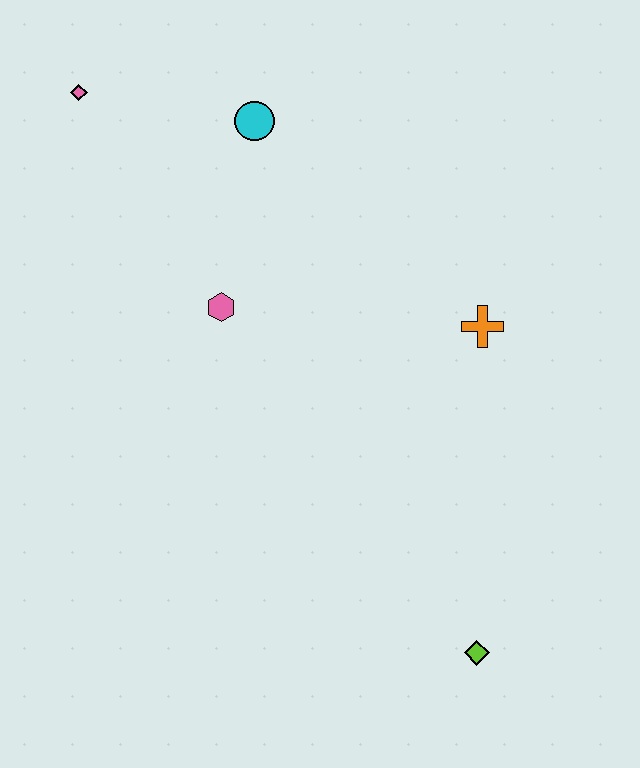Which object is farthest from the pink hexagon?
The lime diamond is farthest from the pink hexagon.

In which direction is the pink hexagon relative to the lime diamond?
The pink hexagon is above the lime diamond.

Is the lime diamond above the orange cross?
No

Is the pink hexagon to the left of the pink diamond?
No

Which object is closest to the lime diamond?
The orange cross is closest to the lime diamond.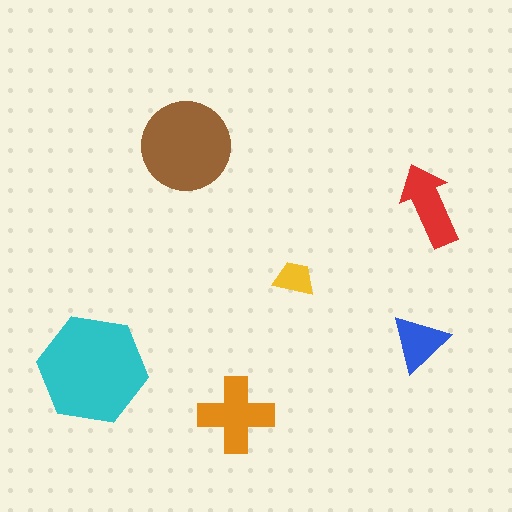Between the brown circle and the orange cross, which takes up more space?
The brown circle.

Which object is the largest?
The cyan hexagon.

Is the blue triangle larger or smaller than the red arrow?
Smaller.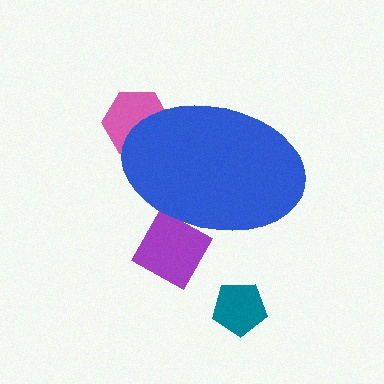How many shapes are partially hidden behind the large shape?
3 shapes are partially hidden.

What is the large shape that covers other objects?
A blue ellipse.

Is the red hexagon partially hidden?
Yes, the red hexagon is partially hidden behind the blue ellipse.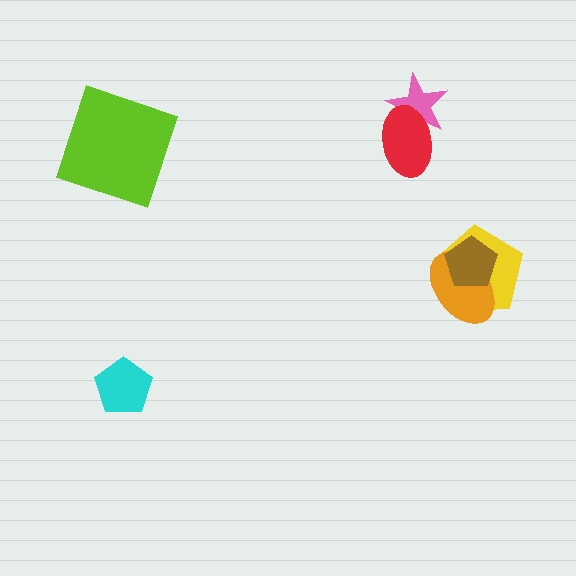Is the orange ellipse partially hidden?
Yes, it is partially covered by another shape.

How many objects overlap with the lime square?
0 objects overlap with the lime square.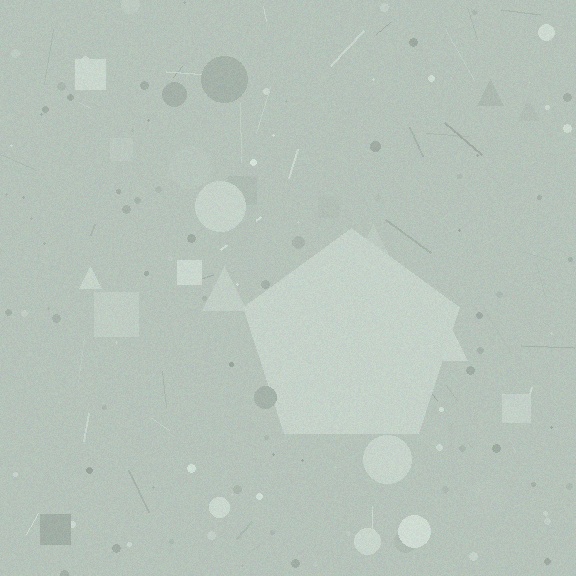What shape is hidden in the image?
A pentagon is hidden in the image.